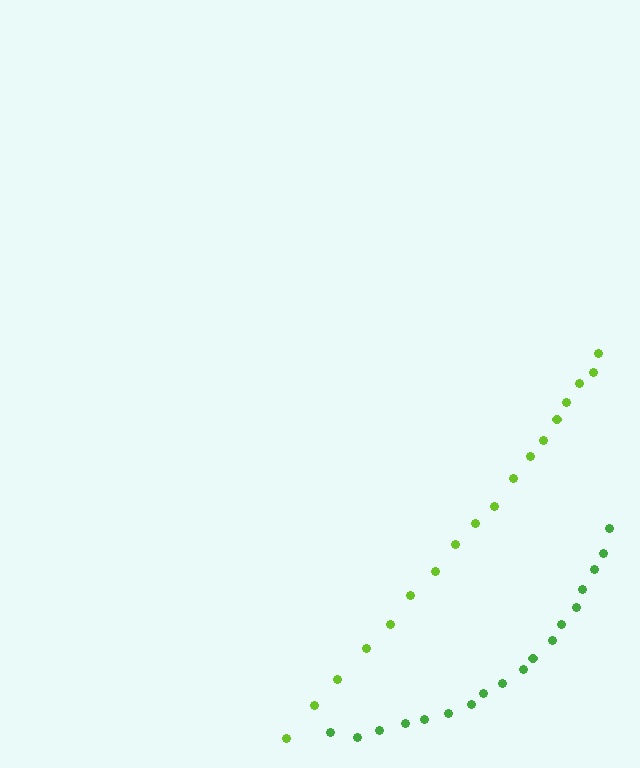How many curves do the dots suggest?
There are 2 distinct paths.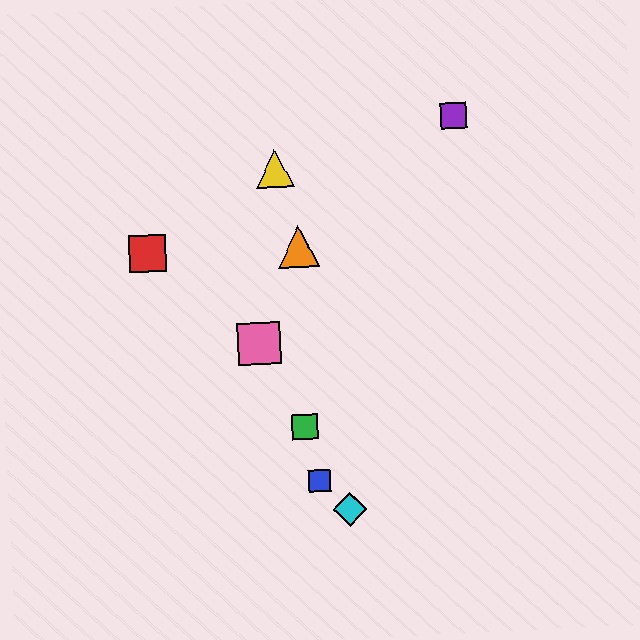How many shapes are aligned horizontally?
2 shapes (the red square, the orange triangle) are aligned horizontally.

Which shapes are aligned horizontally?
The red square, the orange triangle are aligned horizontally.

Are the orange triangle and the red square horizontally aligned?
Yes, both are at y≈246.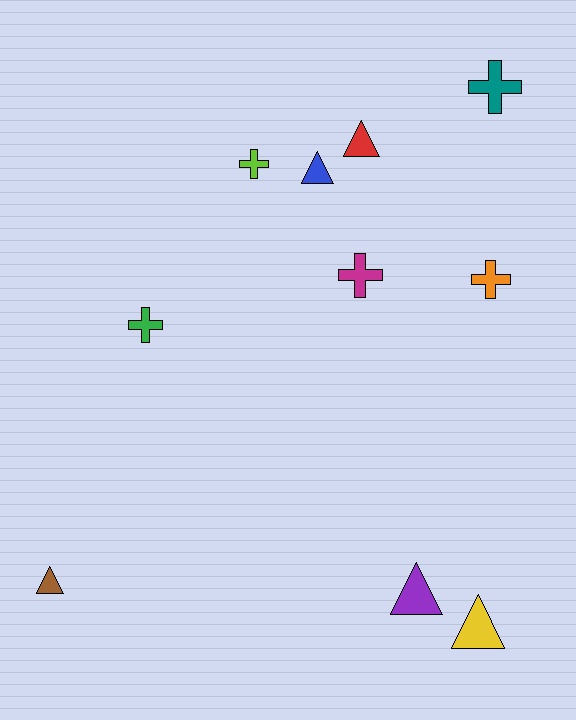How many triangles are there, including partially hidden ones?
There are 5 triangles.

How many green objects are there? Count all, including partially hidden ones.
There is 1 green object.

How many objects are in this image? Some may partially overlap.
There are 10 objects.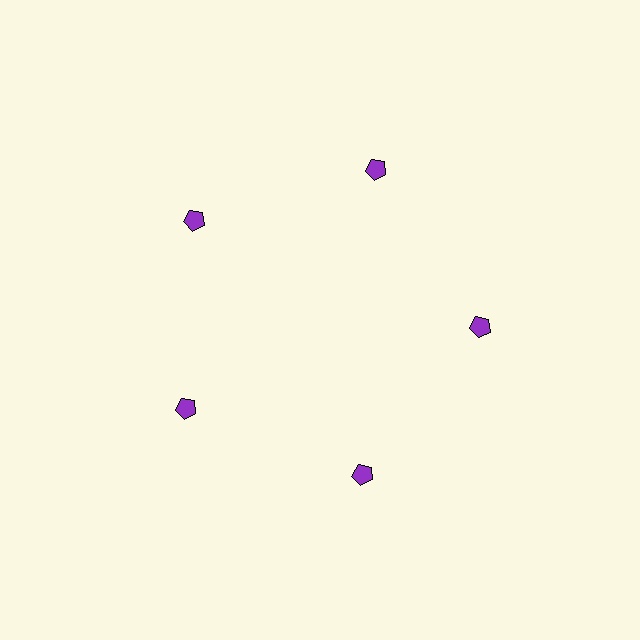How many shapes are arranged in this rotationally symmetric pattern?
There are 5 shapes, arranged in 5 groups of 1.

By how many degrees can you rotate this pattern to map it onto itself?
The pattern maps onto itself every 72 degrees of rotation.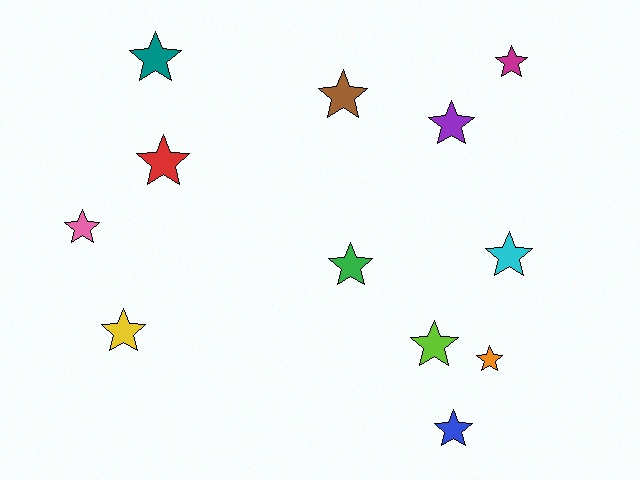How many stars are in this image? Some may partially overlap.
There are 12 stars.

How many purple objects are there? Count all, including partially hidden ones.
There is 1 purple object.